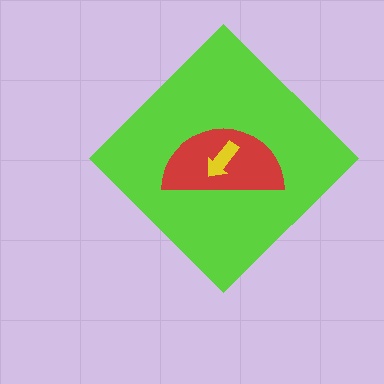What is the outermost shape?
The lime diamond.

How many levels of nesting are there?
3.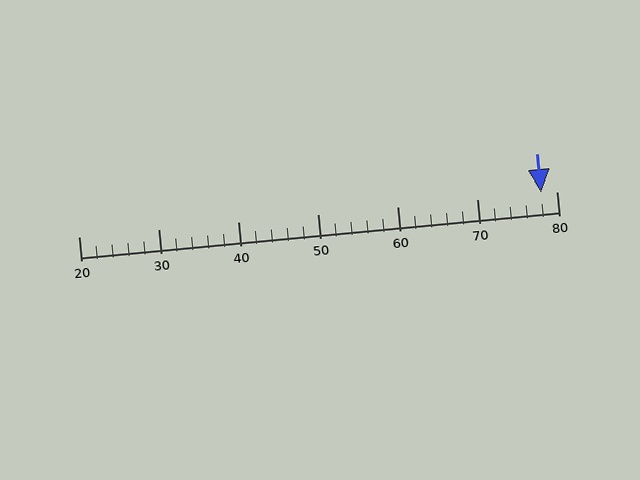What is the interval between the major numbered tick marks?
The major tick marks are spaced 10 units apart.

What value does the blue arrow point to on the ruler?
The blue arrow points to approximately 78.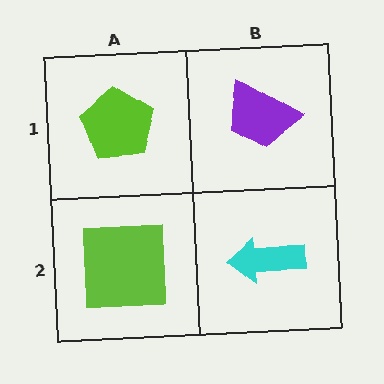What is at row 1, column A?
A lime pentagon.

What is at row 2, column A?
A lime square.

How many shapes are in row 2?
2 shapes.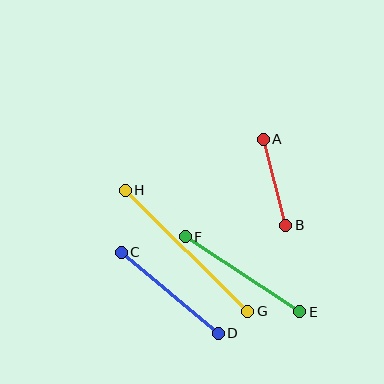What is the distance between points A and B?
The distance is approximately 89 pixels.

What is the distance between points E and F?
The distance is approximately 137 pixels.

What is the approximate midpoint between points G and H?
The midpoint is at approximately (187, 251) pixels.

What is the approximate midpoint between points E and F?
The midpoint is at approximately (243, 274) pixels.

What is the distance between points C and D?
The distance is approximately 126 pixels.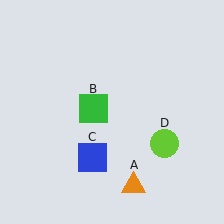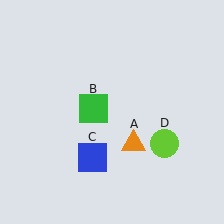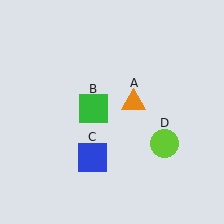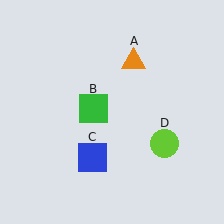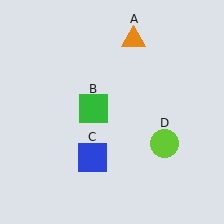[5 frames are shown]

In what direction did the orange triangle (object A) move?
The orange triangle (object A) moved up.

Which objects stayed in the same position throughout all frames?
Green square (object B) and blue square (object C) and lime circle (object D) remained stationary.